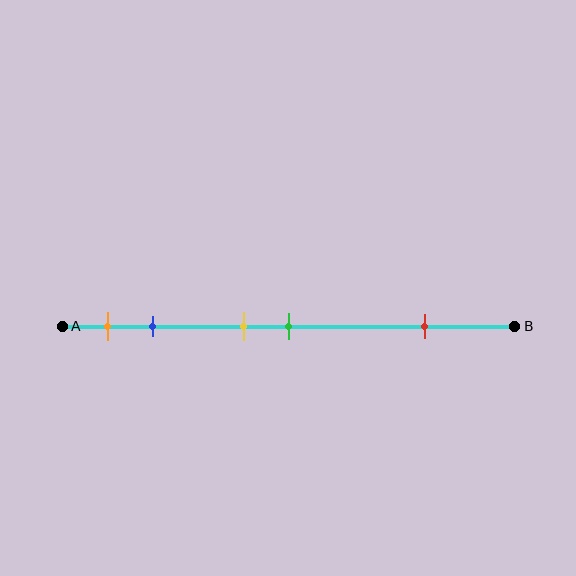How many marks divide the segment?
There are 5 marks dividing the segment.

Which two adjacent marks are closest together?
The yellow and green marks are the closest adjacent pair.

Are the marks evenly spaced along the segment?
No, the marks are not evenly spaced.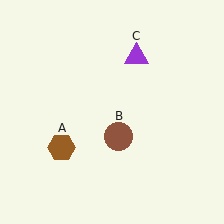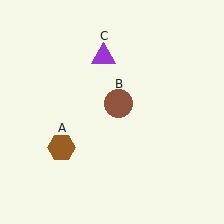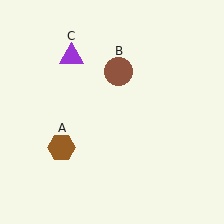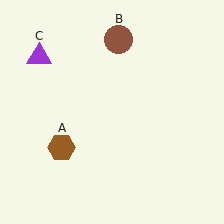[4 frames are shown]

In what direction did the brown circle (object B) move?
The brown circle (object B) moved up.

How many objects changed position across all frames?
2 objects changed position: brown circle (object B), purple triangle (object C).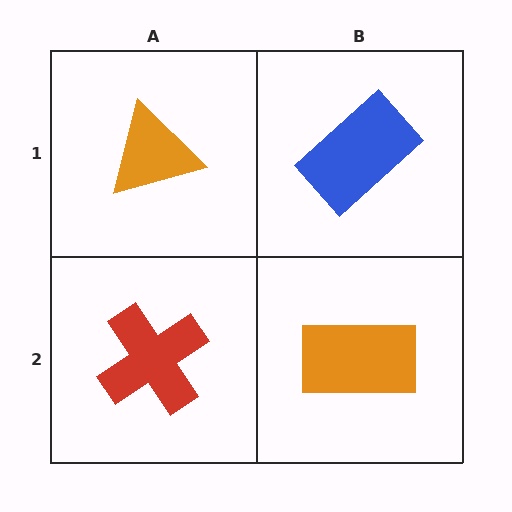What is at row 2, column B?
An orange rectangle.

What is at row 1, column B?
A blue rectangle.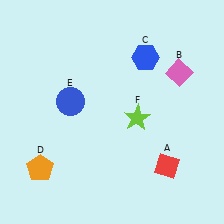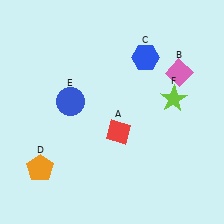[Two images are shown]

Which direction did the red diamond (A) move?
The red diamond (A) moved left.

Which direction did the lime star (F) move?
The lime star (F) moved right.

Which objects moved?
The objects that moved are: the red diamond (A), the lime star (F).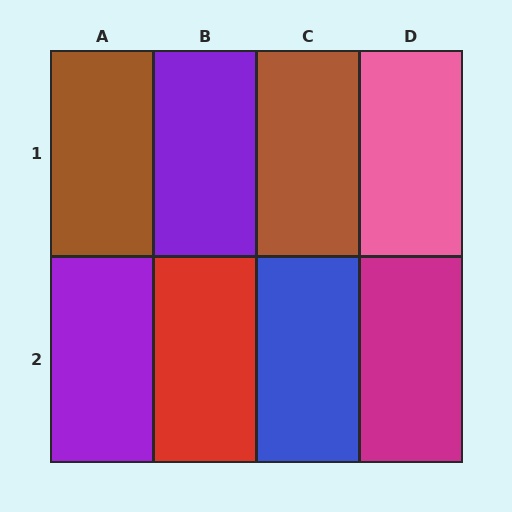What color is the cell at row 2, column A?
Purple.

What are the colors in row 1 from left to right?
Brown, purple, brown, pink.